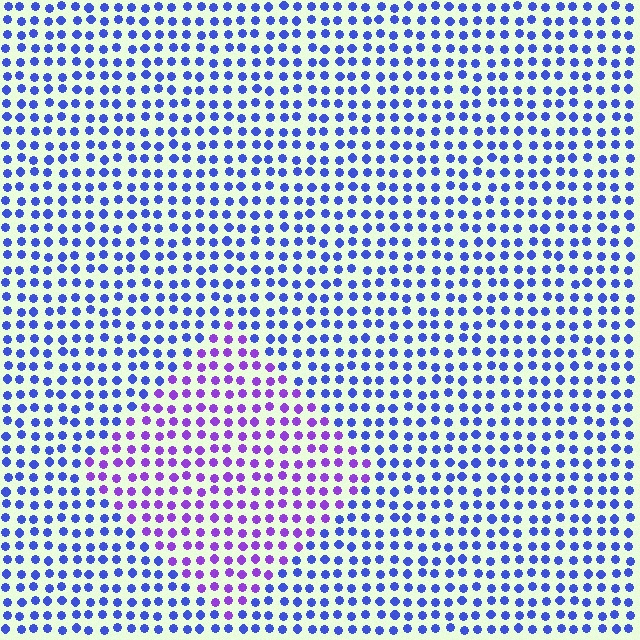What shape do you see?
I see a diamond.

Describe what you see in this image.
The image is filled with small blue elements in a uniform arrangement. A diamond-shaped region is visible where the elements are tinted to a slightly different hue, forming a subtle color boundary.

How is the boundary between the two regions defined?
The boundary is defined purely by a slight shift in hue (about 42 degrees). Spacing, size, and orientation are identical on both sides.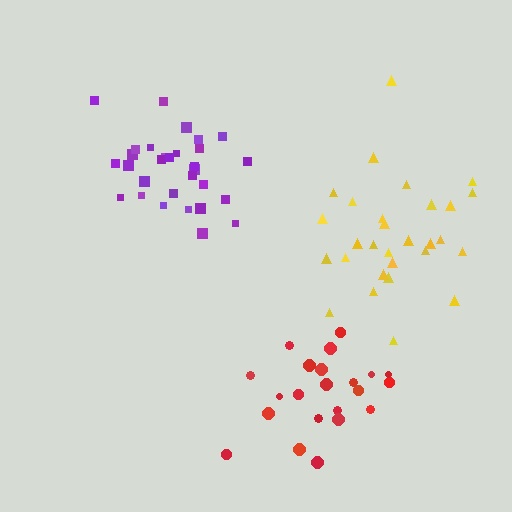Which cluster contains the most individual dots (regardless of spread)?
Purple (30).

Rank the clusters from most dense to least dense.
purple, yellow, red.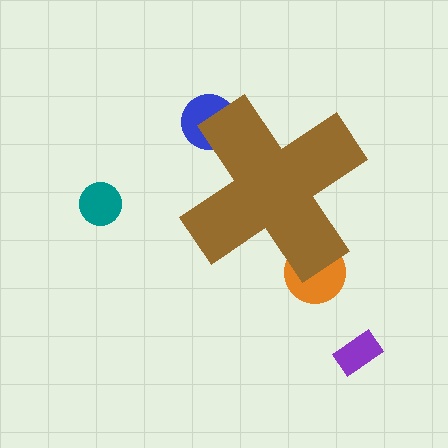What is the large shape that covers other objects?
A brown cross.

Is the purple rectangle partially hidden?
No, the purple rectangle is fully visible.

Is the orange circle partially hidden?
Yes, the orange circle is partially hidden behind the brown cross.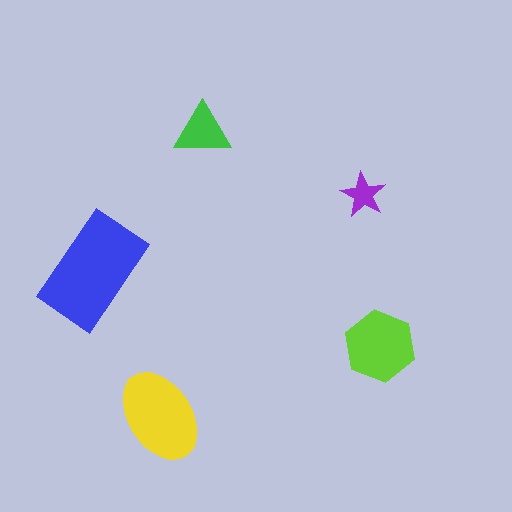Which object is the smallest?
The purple star.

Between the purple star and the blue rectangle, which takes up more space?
The blue rectangle.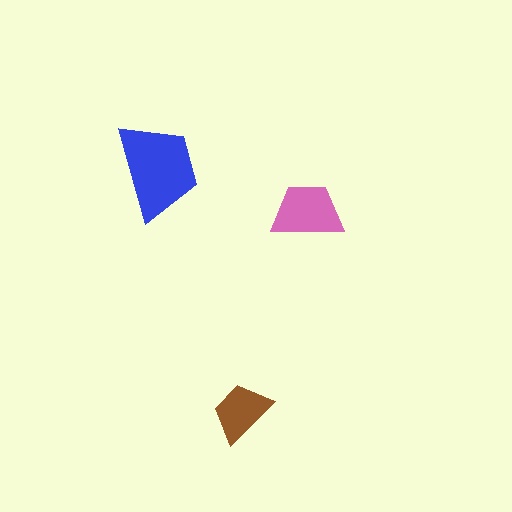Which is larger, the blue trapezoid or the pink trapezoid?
The blue one.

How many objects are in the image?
There are 3 objects in the image.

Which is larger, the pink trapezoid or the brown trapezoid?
The pink one.